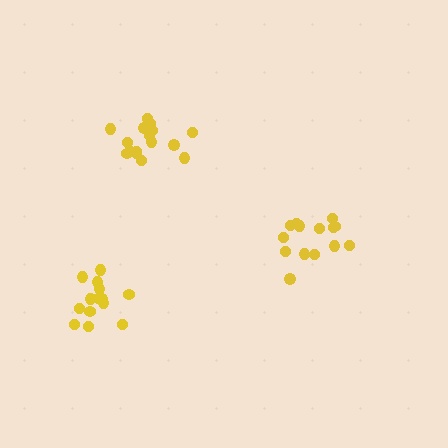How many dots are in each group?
Group 1: 14 dots, Group 2: 14 dots, Group 3: 16 dots (44 total).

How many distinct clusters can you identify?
There are 3 distinct clusters.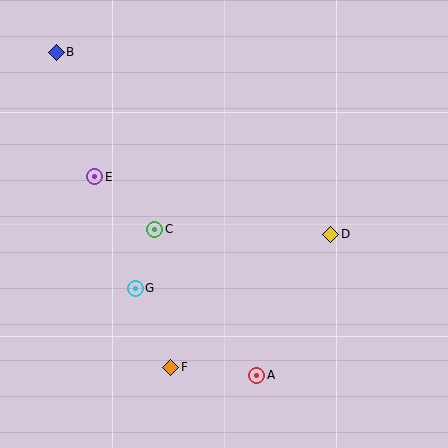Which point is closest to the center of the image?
Point C at (155, 229) is closest to the center.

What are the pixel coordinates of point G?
Point G is at (135, 288).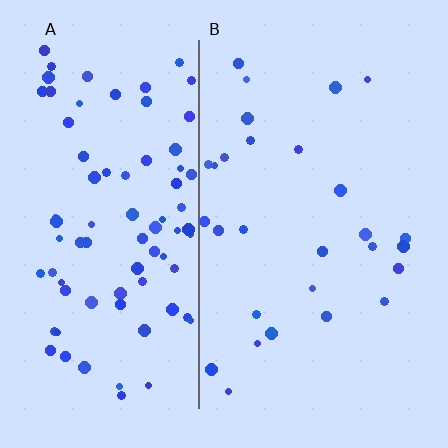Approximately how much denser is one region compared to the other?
Approximately 2.9× — region A over region B.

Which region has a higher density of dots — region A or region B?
A (the left).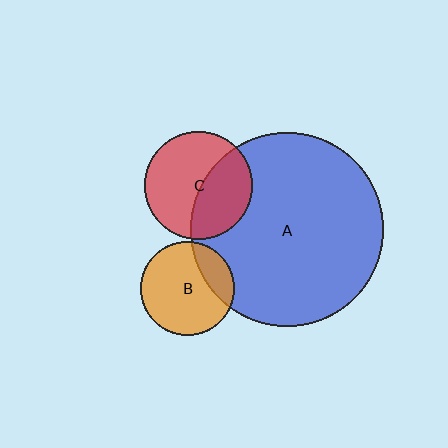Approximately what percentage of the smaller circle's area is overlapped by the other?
Approximately 40%.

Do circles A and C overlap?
Yes.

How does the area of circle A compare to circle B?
Approximately 4.2 times.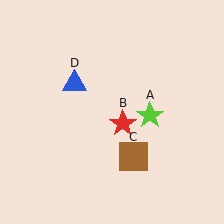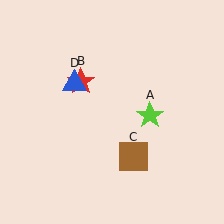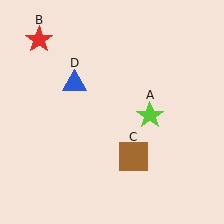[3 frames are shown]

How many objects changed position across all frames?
1 object changed position: red star (object B).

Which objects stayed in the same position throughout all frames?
Lime star (object A) and brown square (object C) and blue triangle (object D) remained stationary.